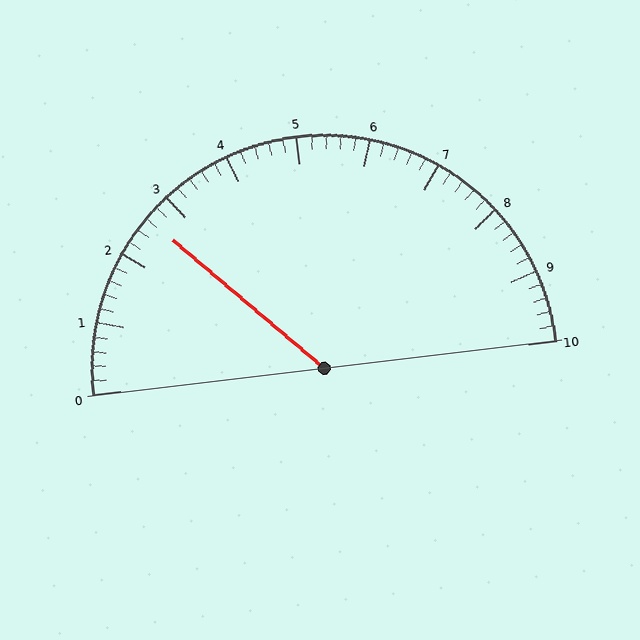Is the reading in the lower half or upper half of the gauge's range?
The reading is in the lower half of the range (0 to 10).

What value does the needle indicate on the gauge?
The needle indicates approximately 2.6.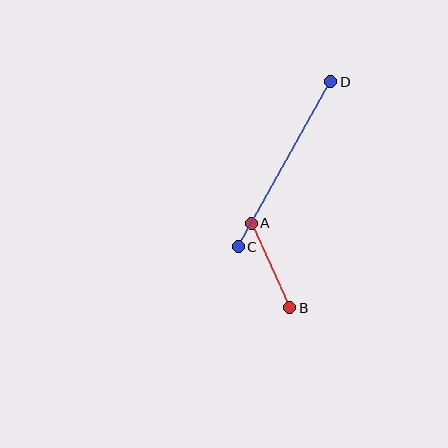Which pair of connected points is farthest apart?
Points C and D are farthest apart.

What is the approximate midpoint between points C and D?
The midpoint is at approximately (285, 164) pixels.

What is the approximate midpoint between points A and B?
The midpoint is at approximately (270, 265) pixels.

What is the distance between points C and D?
The distance is approximately 189 pixels.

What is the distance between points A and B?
The distance is approximately 93 pixels.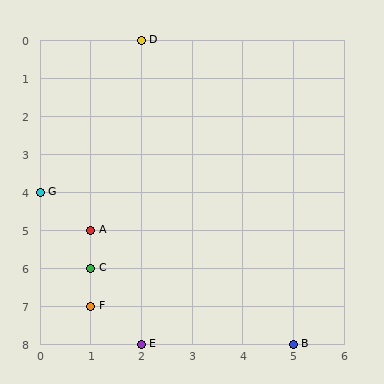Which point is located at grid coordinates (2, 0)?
Point D is at (2, 0).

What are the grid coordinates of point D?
Point D is at grid coordinates (2, 0).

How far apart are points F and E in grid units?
Points F and E are 1 column and 1 row apart (about 1.4 grid units diagonally).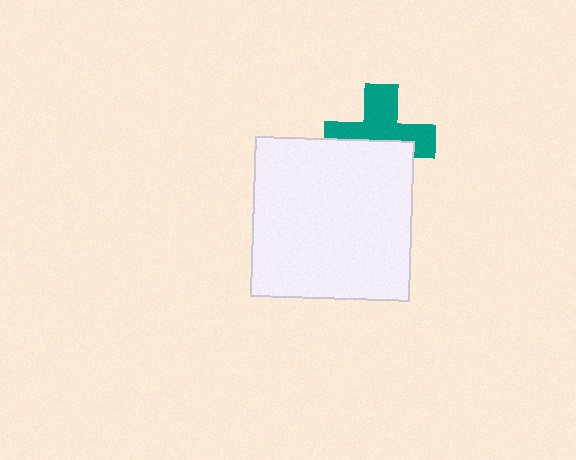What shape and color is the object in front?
The object in front is a white square.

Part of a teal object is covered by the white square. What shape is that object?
It is a cross.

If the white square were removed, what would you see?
You would see the complete teal cross.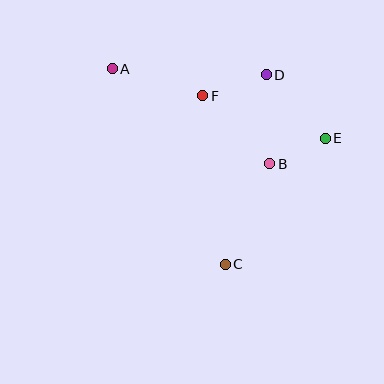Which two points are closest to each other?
Points B and E are closest to each other.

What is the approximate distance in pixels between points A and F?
The distance between A and F is approximately 95 pixels.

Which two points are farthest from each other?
Points A and C are farthest from each other.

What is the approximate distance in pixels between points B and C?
The distance between B and C is approximately 110 pixels.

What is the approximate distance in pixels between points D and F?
The distance between D and F is approximately 67 pixels.